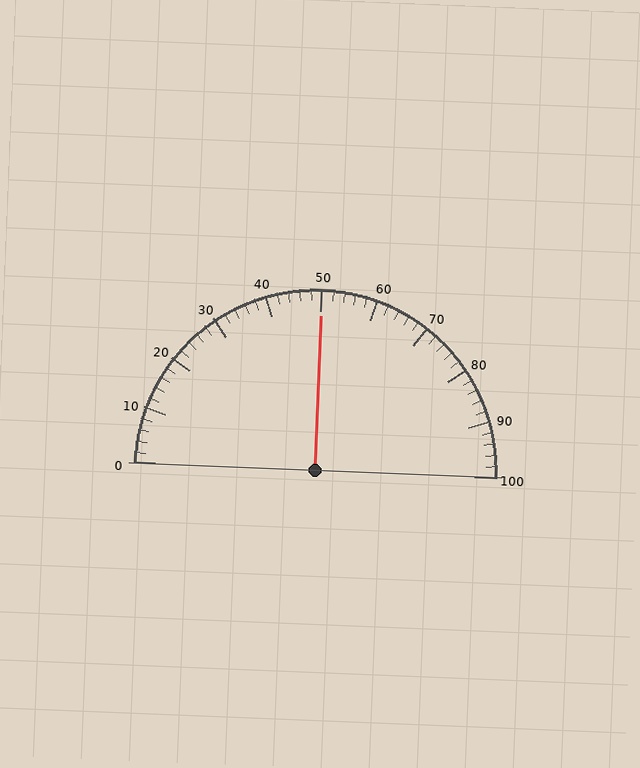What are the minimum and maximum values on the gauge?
The gauge ranges from 0 to 100.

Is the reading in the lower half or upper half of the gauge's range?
The reading is in the upper half of the range (0 to 100).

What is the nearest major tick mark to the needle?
The nearest major tick mark is 50.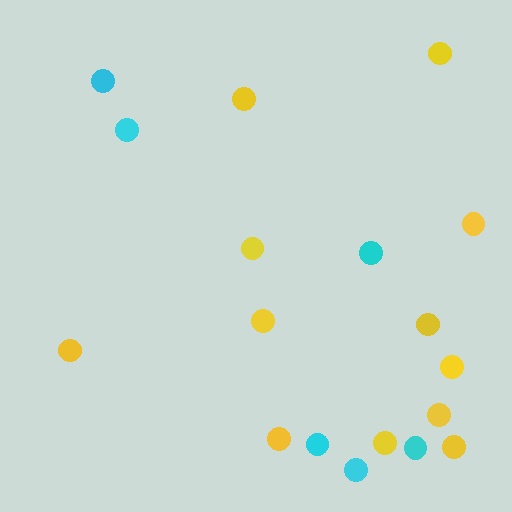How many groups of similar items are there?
There are 2 groups: one group of yellow circles (12) and one group of cyan circles (6).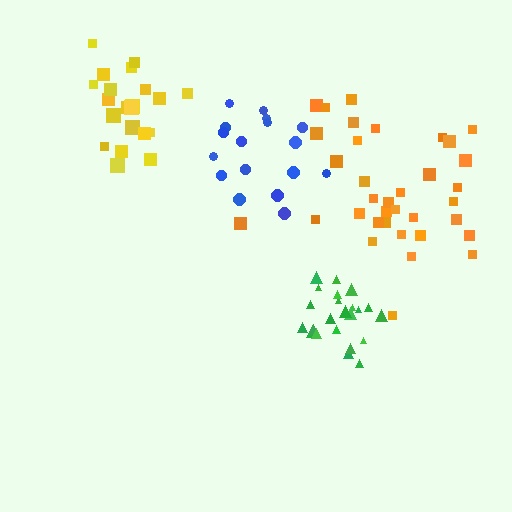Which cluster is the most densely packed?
Green.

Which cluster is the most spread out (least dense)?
Orange.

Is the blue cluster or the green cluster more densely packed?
Green.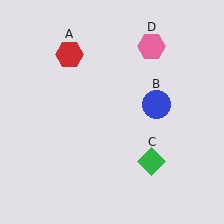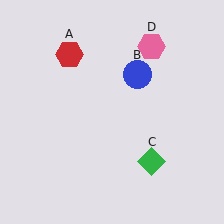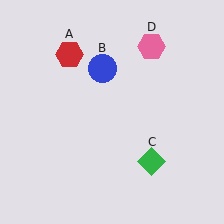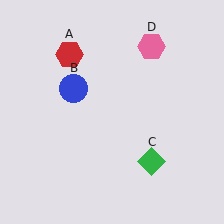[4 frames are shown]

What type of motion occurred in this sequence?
The blue circle (object B) rotated counterclockwise around the center of the scene.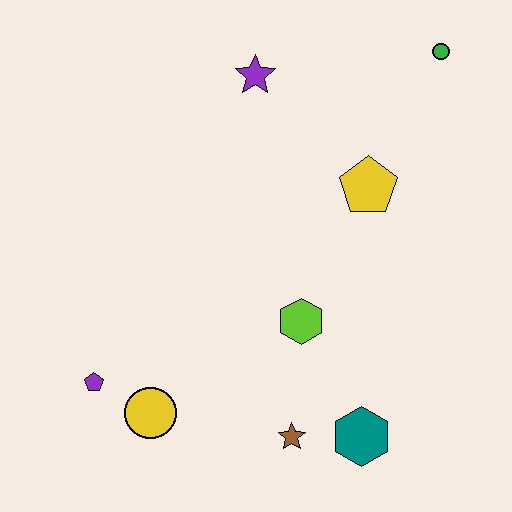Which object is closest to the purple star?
The yellow pentagon is closest to the purple star.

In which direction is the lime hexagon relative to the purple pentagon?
The lime hexagon is to the right of the purple pentagon.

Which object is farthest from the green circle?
The purple pentagon is farthest from the green circle.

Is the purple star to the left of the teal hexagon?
Yes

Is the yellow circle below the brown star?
No